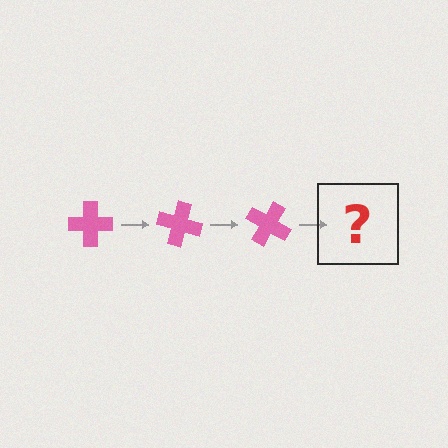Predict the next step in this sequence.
The next step is a pink cross rotated 45 degrees.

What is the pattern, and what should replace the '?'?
The pattern is that the cross rotates 15 degrees each step. The '?' should be a pink cross rotated 45 degrees.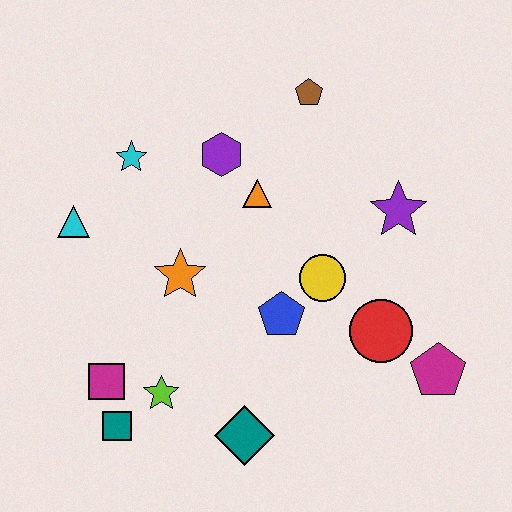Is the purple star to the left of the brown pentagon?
No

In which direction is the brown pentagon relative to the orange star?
The brown pentagon is above the orange star.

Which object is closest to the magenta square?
The teal square is closest to the magenta square.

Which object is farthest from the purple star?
The teal square is farthest from the purple star.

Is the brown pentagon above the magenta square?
Yes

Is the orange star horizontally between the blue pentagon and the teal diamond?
No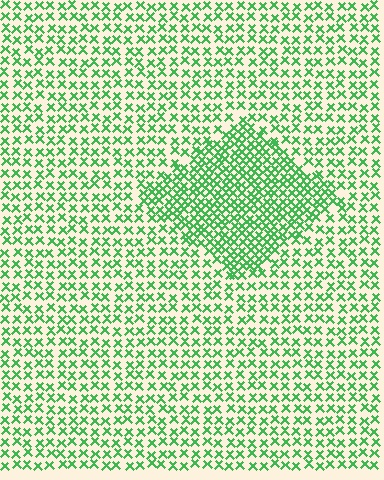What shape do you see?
I see a diamond.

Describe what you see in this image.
The image contains small green elements arranged at two different densities. A diamond-shaped region is visible where the elements are more densely packed than the surrounding area.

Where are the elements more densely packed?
The elements are more densely packed inside the diamond boundary.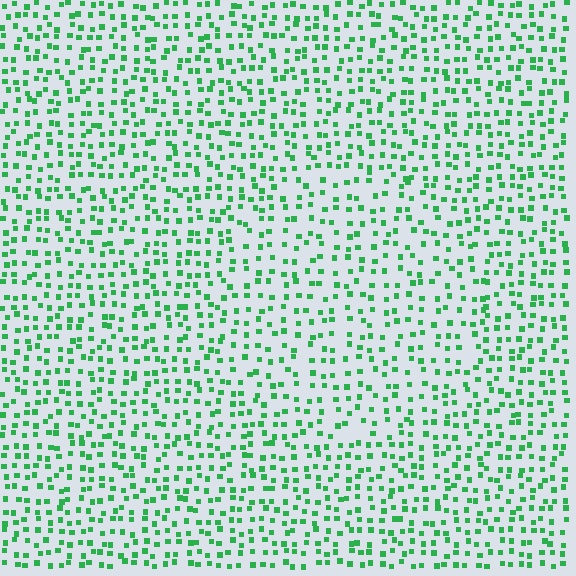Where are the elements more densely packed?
The elements are more densely packed outside the circle boundary.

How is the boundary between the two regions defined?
The boundary is defined by a change in element density (approximately 1.4x ratio). All elements are the same color, size, and shape.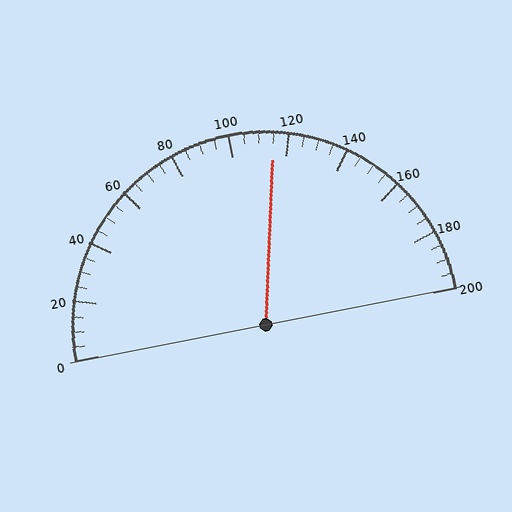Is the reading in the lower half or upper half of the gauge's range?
The reading is in the upper half of the range (0 to 200).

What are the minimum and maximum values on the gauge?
The gauge ranges from 0 to 200.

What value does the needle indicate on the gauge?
The needle indicates approximately 115.